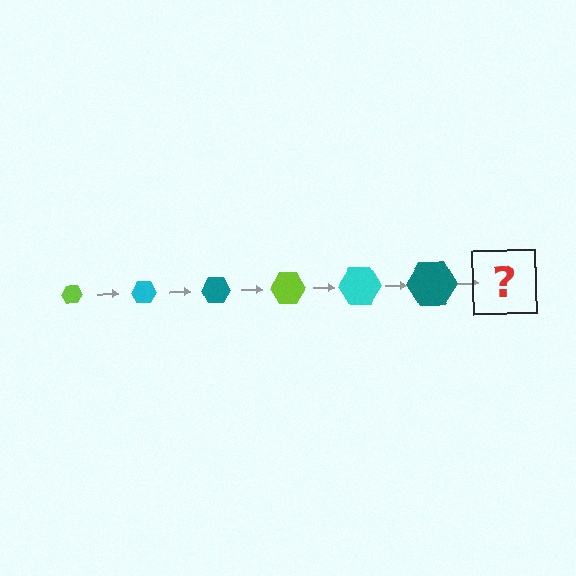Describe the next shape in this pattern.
It should be a lime hexagon, larger than the previous one.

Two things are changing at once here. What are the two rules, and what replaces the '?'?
The two rules are that the hexagon grows larger each step and the color cycles through lime, cyan, and teal. The '?' should be a lime hexagon, larger than the previous one.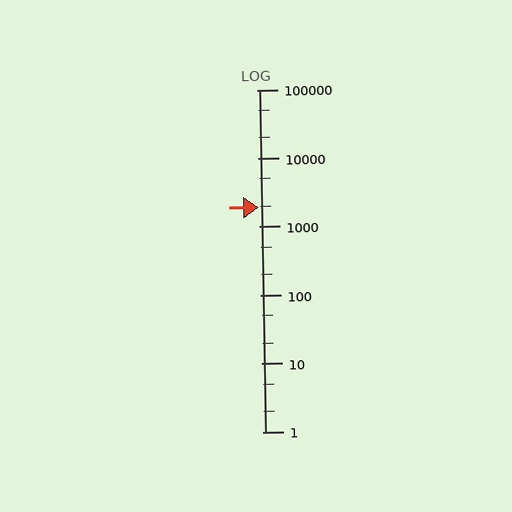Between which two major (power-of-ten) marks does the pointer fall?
The pointer is between 1000 and 10000.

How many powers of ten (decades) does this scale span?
The scale spans 5 decades, from 1 to 100000.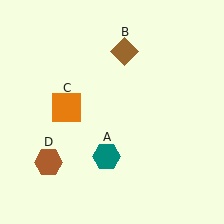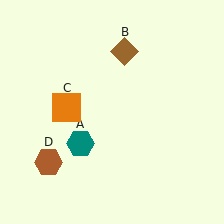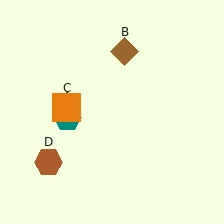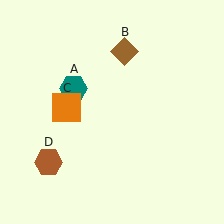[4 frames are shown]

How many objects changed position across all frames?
1 object changed position: teal hexagon (object A).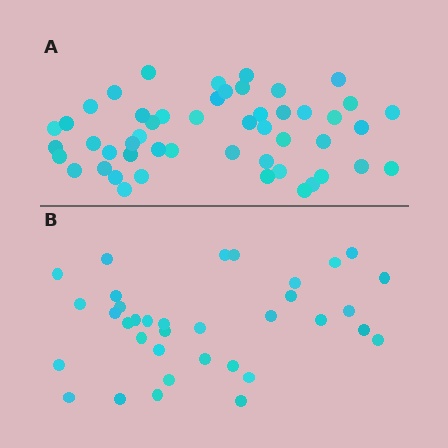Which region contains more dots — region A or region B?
Region A (the top region) has more dots.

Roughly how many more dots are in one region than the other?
Region A has approximately 15 more dots than region B.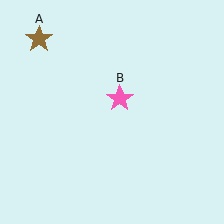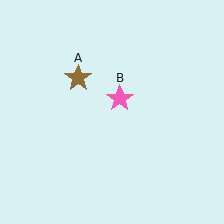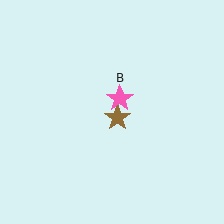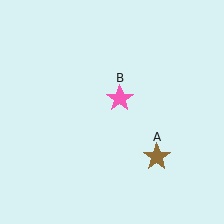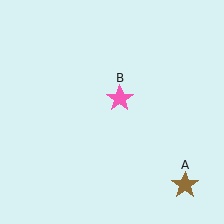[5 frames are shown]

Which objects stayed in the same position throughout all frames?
Pink star (object B) remained stationary.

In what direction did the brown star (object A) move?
The brown star (object A) moved down and to the right.